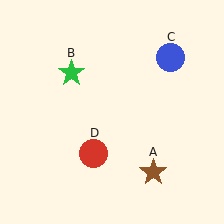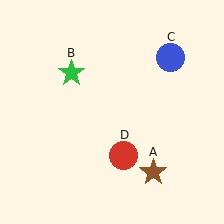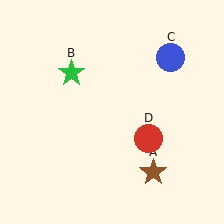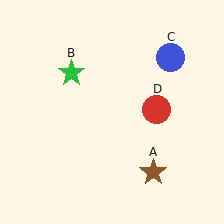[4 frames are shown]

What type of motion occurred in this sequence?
The red circle (object D) rotated counterclockwise around the center of the scene.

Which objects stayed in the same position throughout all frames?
Brown star (object A) and green star (object B) and blue circle (object C) remained stationary.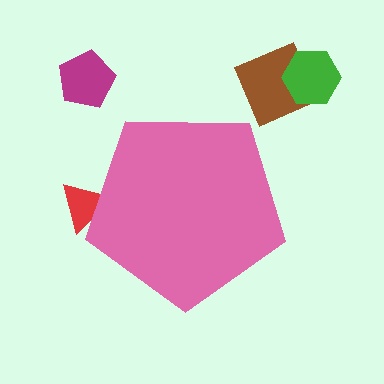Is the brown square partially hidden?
No, the brown square is fully visible.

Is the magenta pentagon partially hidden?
No, the magenta pentagon is fully visible.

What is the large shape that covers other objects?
A pink pentagon.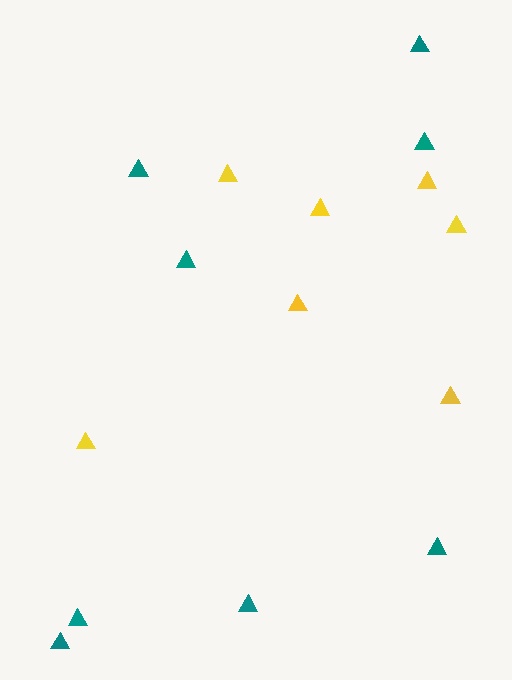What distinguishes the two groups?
There are 2 groups: one group of teal triangles (8) and one group of yellow triangles (7).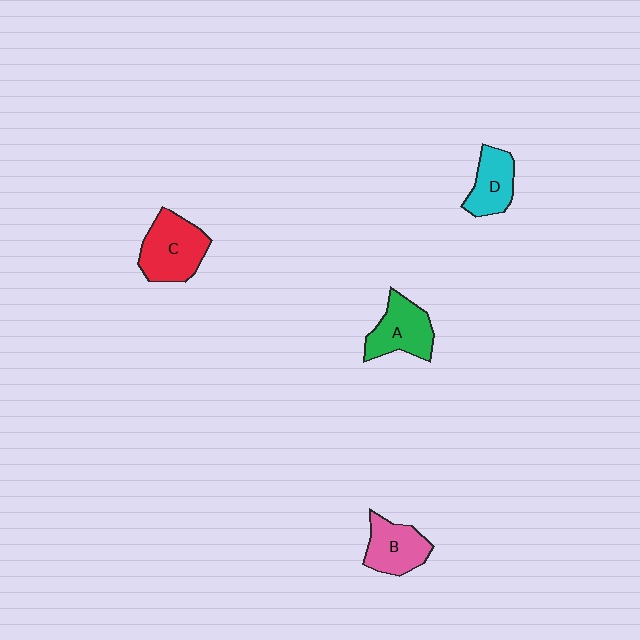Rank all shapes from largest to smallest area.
From largest to smallest: C (red), A (green), B (pink), D (cyan).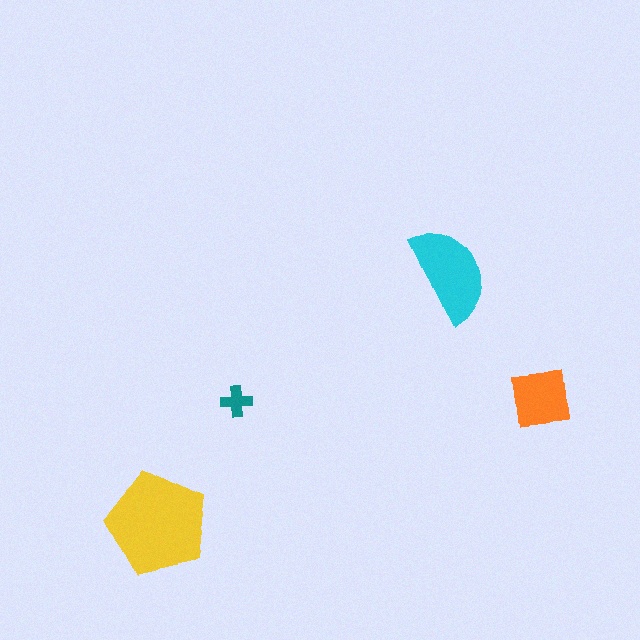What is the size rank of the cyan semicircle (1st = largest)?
2nd.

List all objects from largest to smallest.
The yellow pentagon, the cyan semicircle, the orange square, the teal cross.